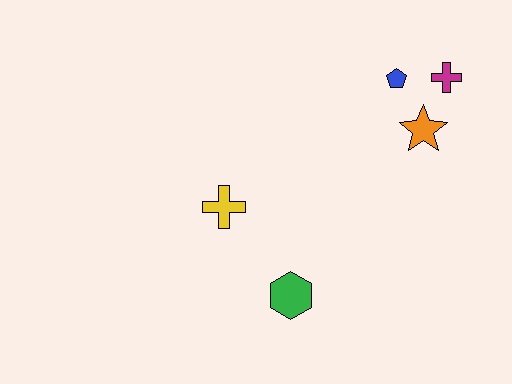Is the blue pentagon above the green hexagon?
Yes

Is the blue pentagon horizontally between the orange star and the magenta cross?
No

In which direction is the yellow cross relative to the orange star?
The yellow cross is to the left of the orange star.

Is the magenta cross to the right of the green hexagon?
Yes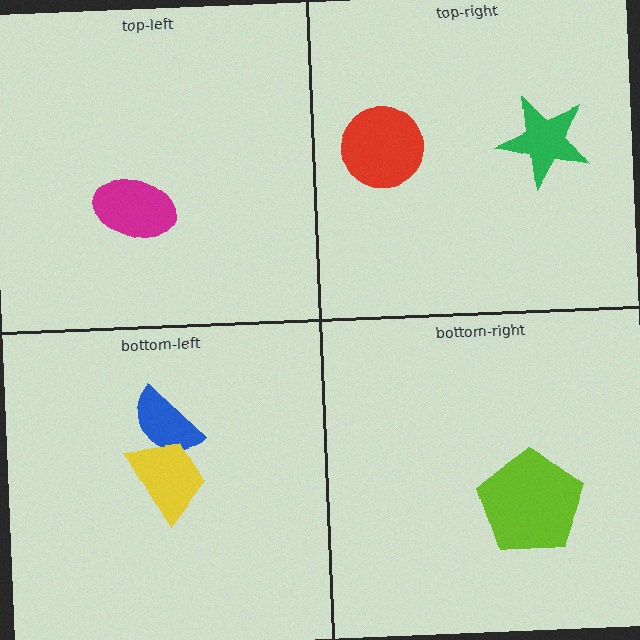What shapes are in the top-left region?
The magenta ellipse.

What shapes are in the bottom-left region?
The blue semicircle, the yellow trapezoid.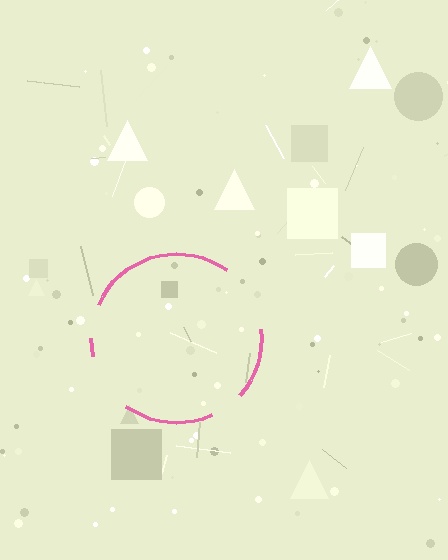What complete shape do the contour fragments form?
The contour fragments form a circle.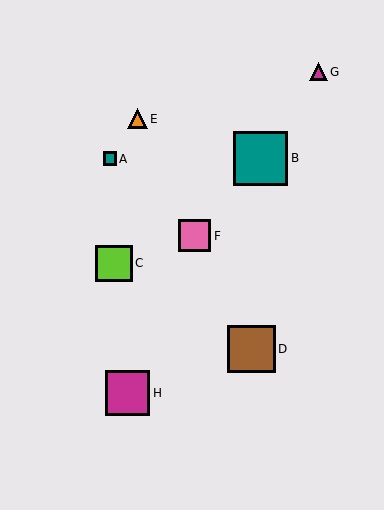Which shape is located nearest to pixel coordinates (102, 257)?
The lime square (labeled C) at (114, 263) is nearest to that location.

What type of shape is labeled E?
Shape E is an orange triangle.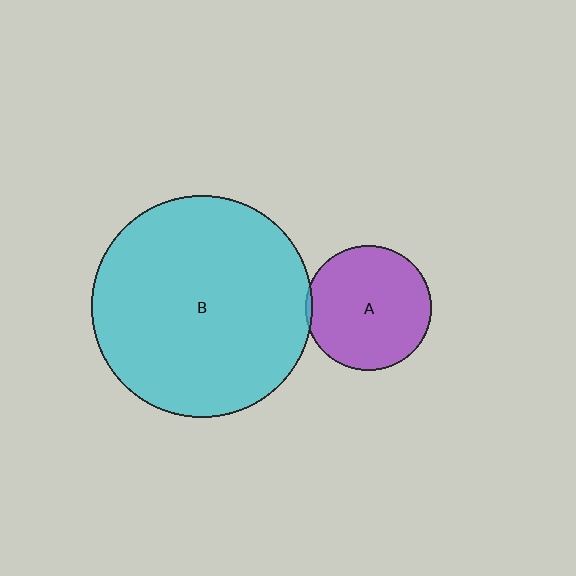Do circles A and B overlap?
Yes.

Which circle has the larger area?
Circle B (cyan).